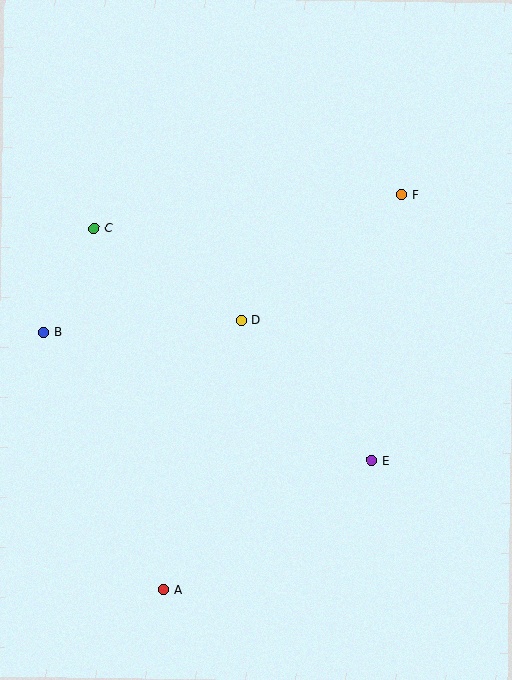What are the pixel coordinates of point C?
Point C is at (94, 228).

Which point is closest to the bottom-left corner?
Point A is closest to the bottom-left corner.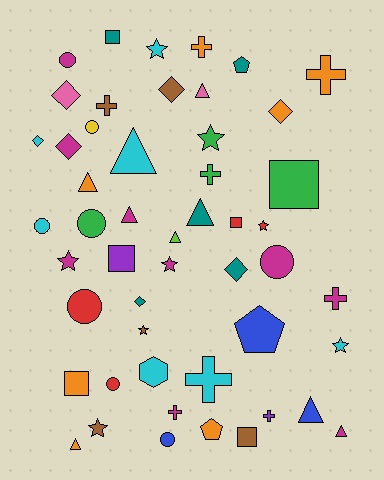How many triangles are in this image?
There are 9 triangles.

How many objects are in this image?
There are 50 objects.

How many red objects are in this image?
There are 4 red objects.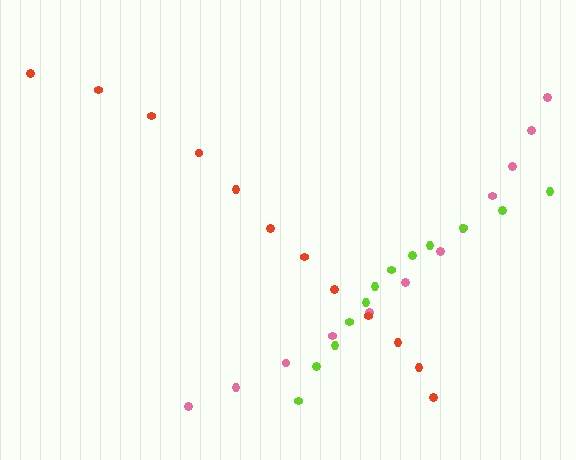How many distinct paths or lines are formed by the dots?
There are 3 distinct paths.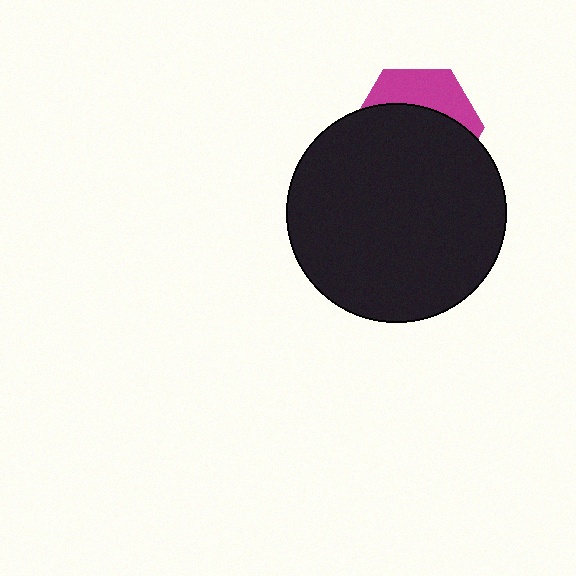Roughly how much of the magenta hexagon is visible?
A small part of it is visible (roughly 33%).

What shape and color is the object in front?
The object in front is a black circle.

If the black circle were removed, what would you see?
You would see the complete magenta hexagon.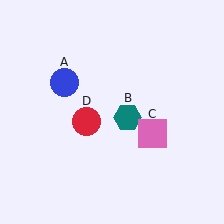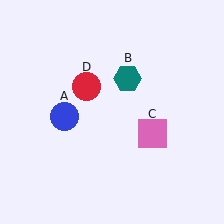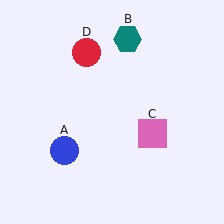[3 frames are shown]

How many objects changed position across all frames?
3 objects changed position: blue circle (object A), teal hexagon (object B), red circle (object D).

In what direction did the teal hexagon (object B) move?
The teal hexagon (object B) moved up.